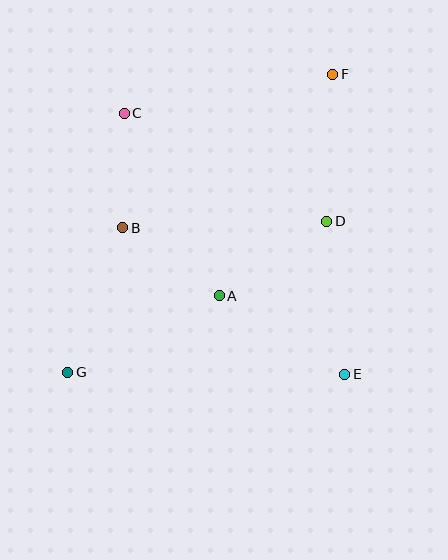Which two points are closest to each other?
Points B and C are closest to each other.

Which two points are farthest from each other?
Points F and G are farthest from each other.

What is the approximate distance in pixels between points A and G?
The distance between A and G is approximately 170 pixels.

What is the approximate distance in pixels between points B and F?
The distance between B and F is approximately 260 pixels.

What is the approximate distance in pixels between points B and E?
The distance between B and E is approximately 266 pixels.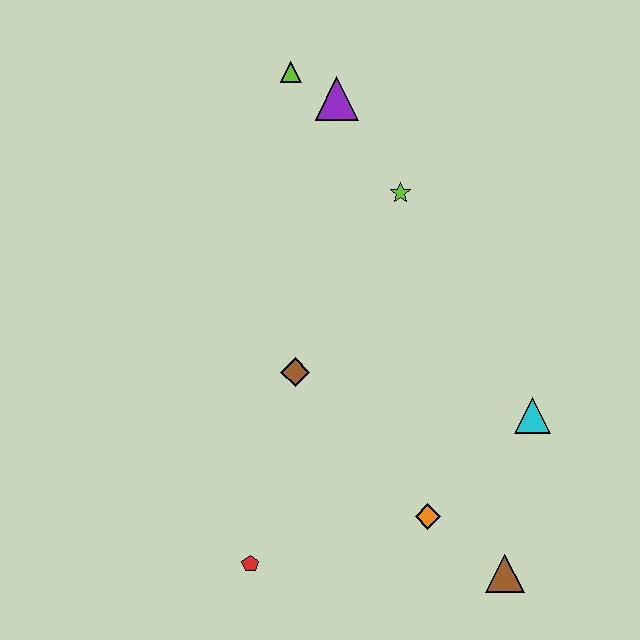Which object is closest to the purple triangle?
The lime triangle is closest to the purple triangle.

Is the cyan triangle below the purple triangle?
Yes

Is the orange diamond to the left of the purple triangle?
No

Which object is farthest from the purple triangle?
The brown triangle is farthest from the purple triangle.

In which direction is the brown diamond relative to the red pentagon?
The brown diamond is above the red pentagon.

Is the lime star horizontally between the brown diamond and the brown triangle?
Yes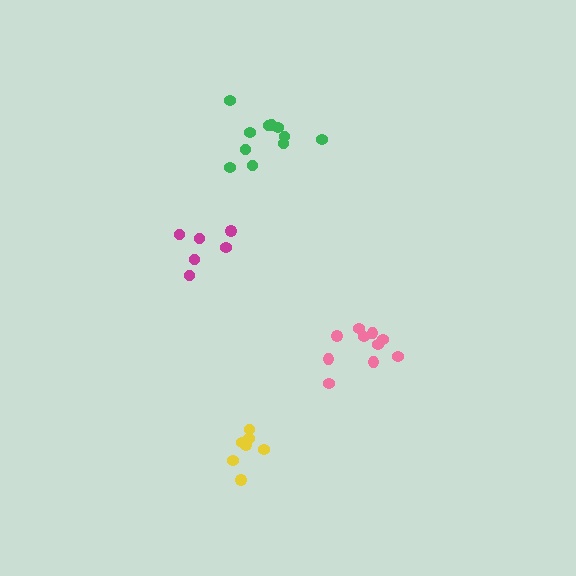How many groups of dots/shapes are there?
There are 4 groups.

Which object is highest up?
The green cluster is topmost.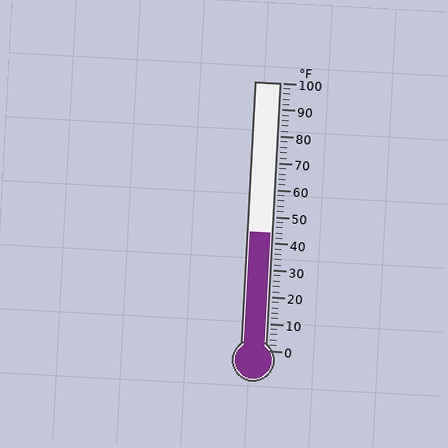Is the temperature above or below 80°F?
The temperature is below 80°F.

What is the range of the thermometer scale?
The thermometer scale ranges from 0°F to 100°F.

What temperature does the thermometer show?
The thermometer shows approximately 44°F.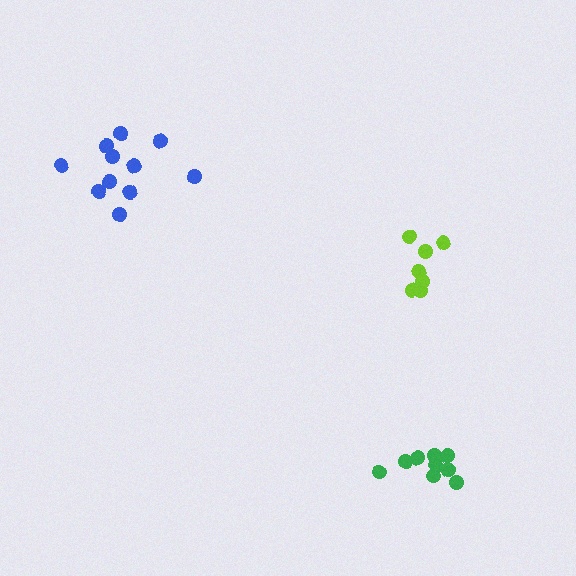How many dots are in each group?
Group 1: 7 dots, Group 2: 9 dots, Group 3: 11 dots (27 total).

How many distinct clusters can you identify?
There are 3 distinct clusters.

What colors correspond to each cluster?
The clusters are colored: lime, green, blue.